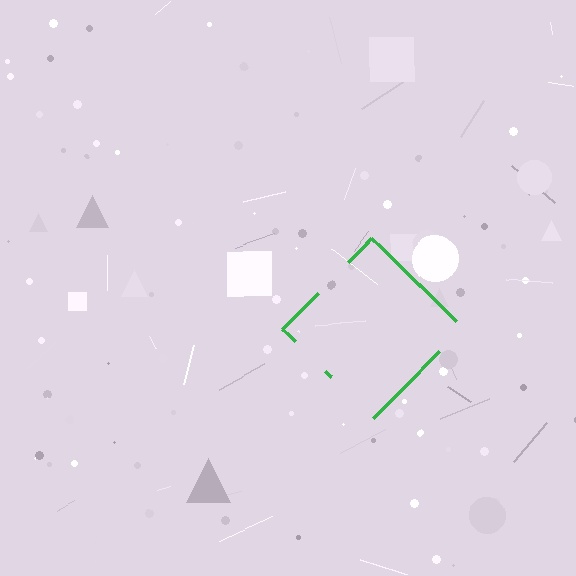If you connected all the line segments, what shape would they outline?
They would outline a diamond.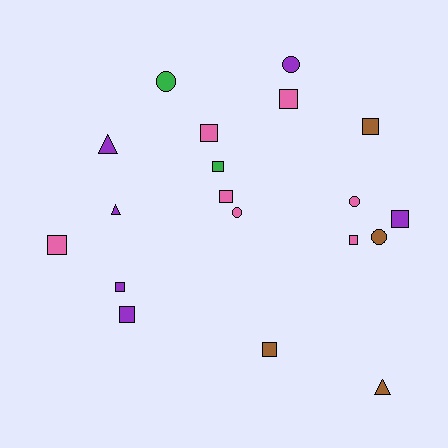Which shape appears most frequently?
Square, with 11 objects.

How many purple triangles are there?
There are 2 purple triangles.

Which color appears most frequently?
Pink, with 7 objects.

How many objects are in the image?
There are 19 objects.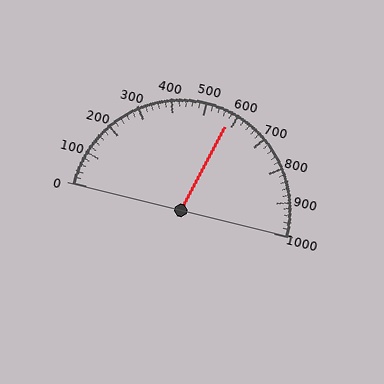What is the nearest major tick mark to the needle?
The nearest major tick mark is 600.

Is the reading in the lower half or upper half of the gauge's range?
The reading is in the upper half of the range (0 to 1000).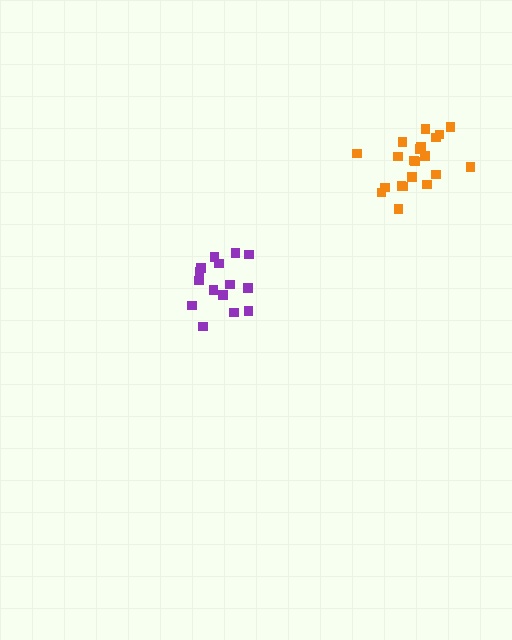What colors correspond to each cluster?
The clusters are colored: orange, purple.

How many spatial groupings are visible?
There are 2 spatial groupings.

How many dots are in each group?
Group 1: 21 dots, Group 2: 15 dots (36 total).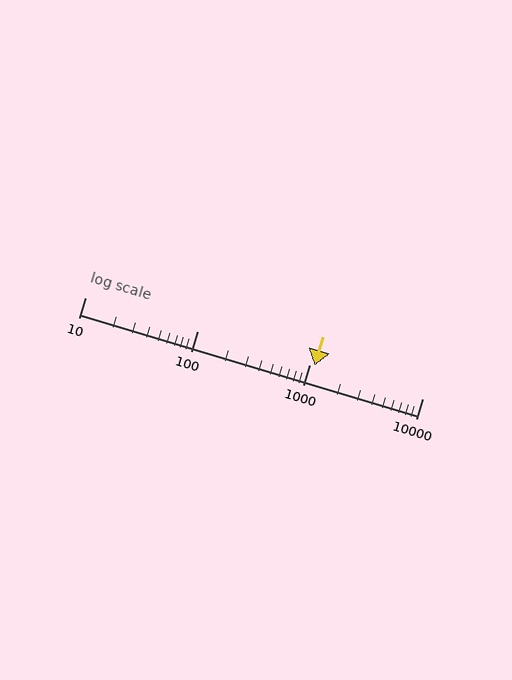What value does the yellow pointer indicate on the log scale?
The pointer indicates approximately 1100.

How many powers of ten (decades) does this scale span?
The scale spans 3 decades, from 10 to 10000.